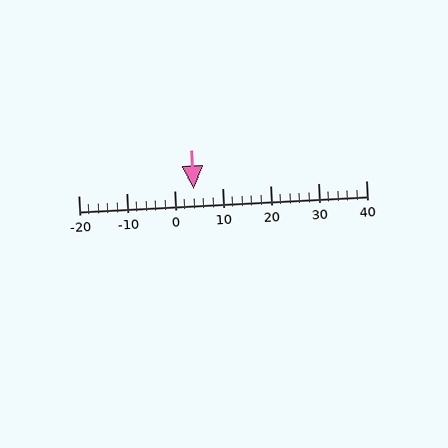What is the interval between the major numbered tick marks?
The major tick marks are spaced 10 units apart.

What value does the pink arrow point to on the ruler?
The pink arrow points to approximately 4.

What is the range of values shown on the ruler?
The ruler shows values from -20 to 40.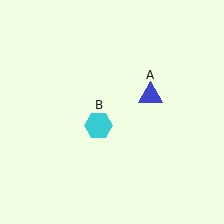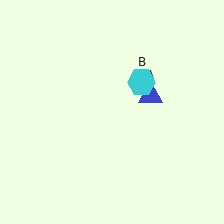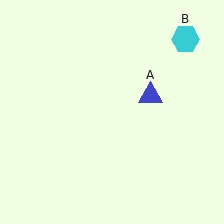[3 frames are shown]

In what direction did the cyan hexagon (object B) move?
The cyan hexagon (object B) moved up and to the right.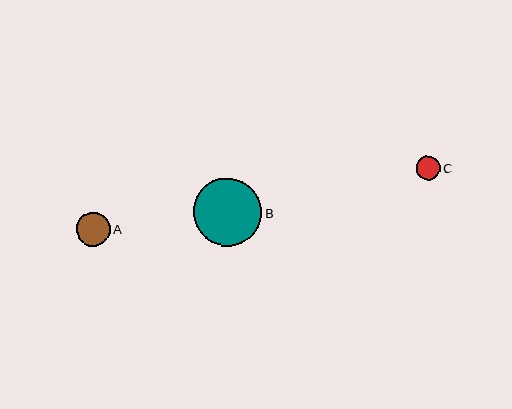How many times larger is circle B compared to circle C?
Circle B is approximately 2.8 times the size of circle C.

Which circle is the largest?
Circle B is the largest with a size of approximately 68 pixels.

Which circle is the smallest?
Circle C is the smallest with a size of approximately 24 pixels.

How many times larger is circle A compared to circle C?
Circle A is approximately 1.4 times the size of circle C.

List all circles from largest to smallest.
From largest to smallest: B, A, C.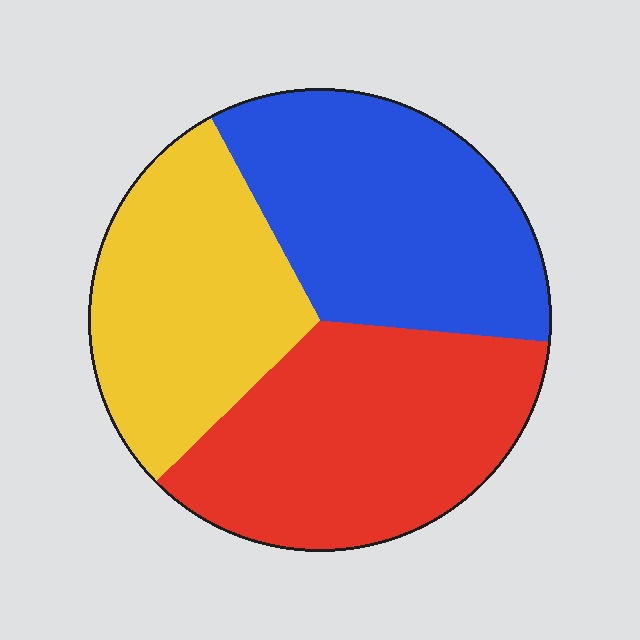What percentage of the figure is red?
Red takes up about three eighths (3/8) of the figure.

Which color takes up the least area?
Yellow, at roughly 30%.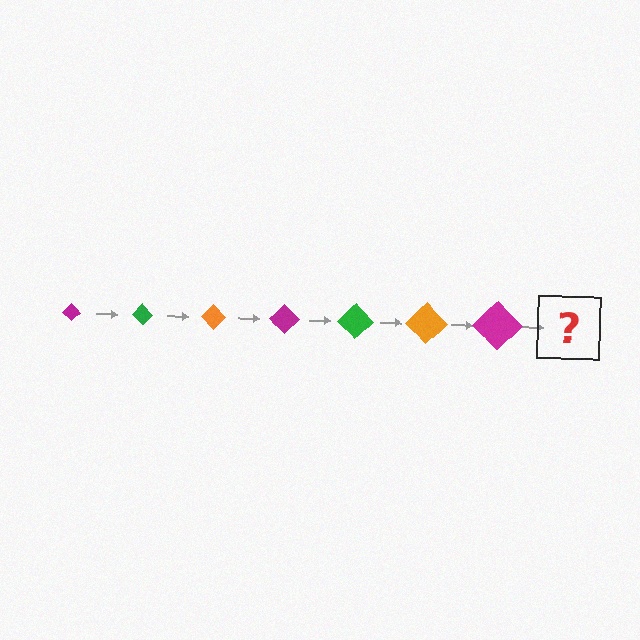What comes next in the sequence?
The next element should be a green diamond, larger than the previous one.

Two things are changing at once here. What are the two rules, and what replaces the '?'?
The two rules are that the diamond grows larger each step and the color cycles through magenta, green, and orange. The '?' should be a green diamond, larger than the previous one.